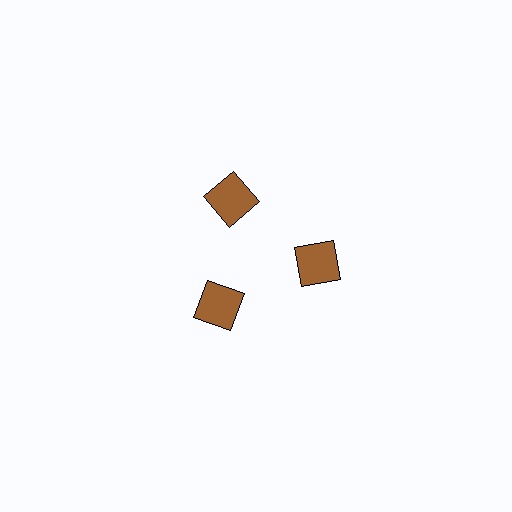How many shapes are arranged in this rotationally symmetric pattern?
There are 3 shapes, arranged in 3 groups of 1.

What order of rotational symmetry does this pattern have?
This pattern has 3-fold rotational symmetry.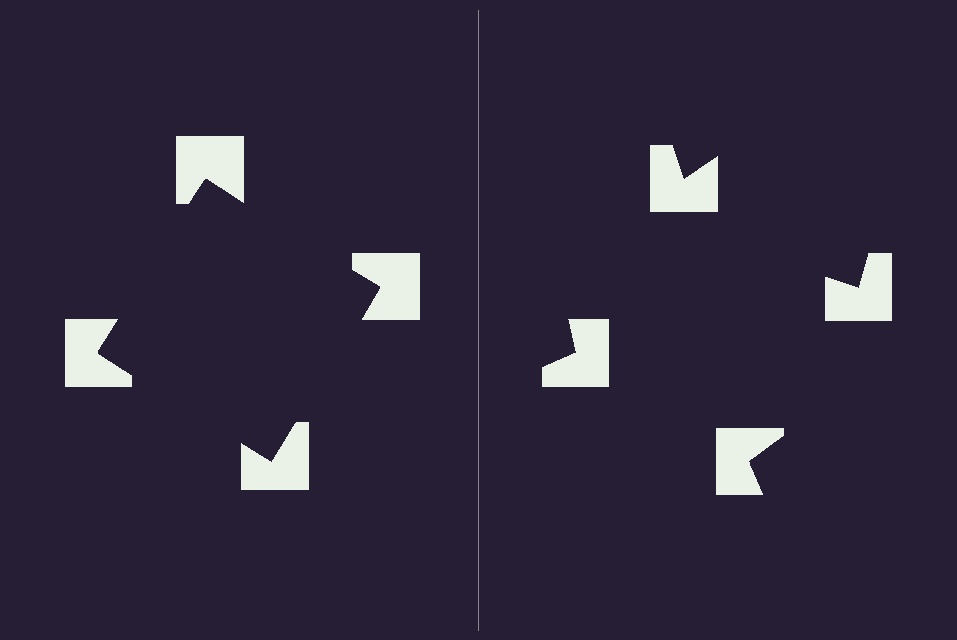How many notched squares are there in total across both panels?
8 — 4 on each side.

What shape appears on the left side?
An illusory square.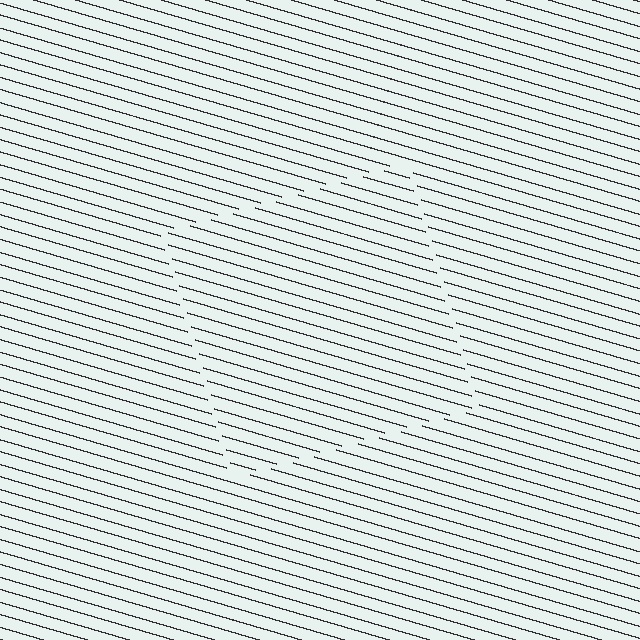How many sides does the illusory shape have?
4 sides — the line-ends trace a square.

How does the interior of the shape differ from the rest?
The interior of the shape contains the same grating, shifted by half a period — the contour is defined by the phase discontinuity where line-ends from the inner and outer gratings abut.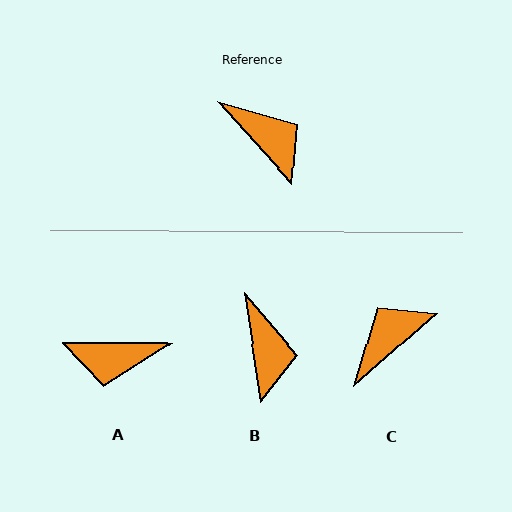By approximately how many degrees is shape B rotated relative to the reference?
Approximately 33 degrees clockwise.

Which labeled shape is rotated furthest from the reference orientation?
A, about 132 degrees away.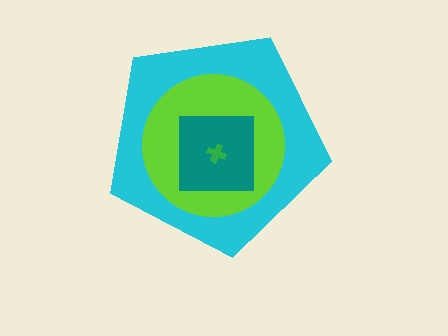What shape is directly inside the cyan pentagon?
The lime circle.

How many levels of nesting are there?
4.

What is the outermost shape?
The cyan pentagon.